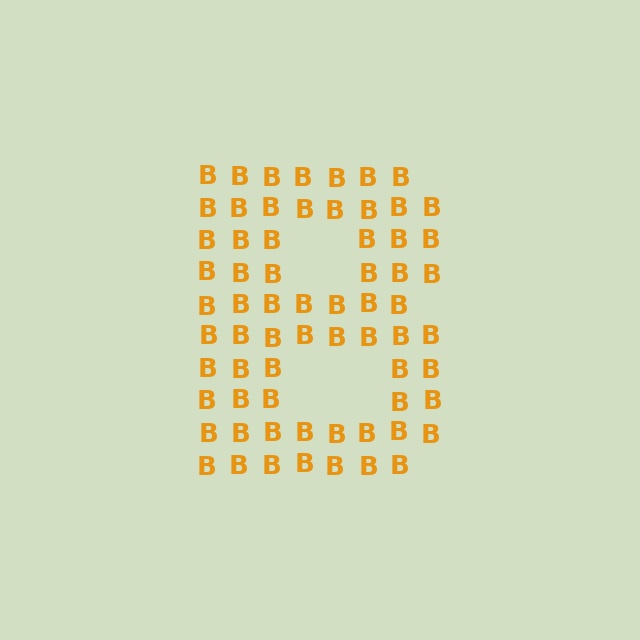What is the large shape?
The large shape is the letter B.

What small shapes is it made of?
It is made of small letter B's.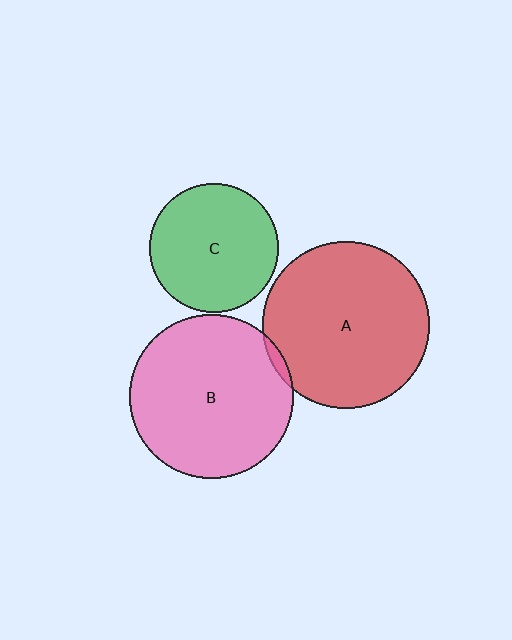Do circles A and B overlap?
Yes.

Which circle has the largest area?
Circle A (red).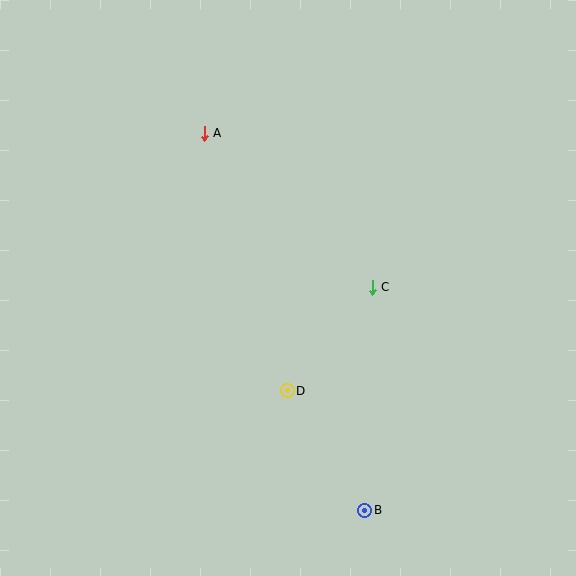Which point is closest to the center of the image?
Point C at (372, 287) is closest to the center.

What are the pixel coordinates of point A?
Point A is at (204, 133).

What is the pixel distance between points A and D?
The distance between A and D is 271 pixels.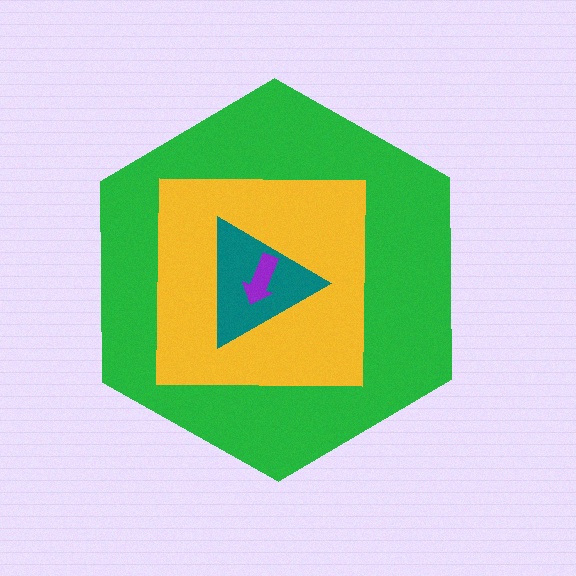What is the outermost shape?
The green hexagon.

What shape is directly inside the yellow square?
The teal triangle.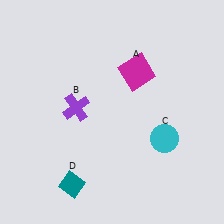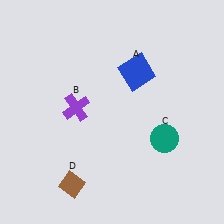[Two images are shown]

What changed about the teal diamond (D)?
In Image 1, D is teal. In Image 2, it changed to brown.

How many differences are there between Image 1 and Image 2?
There are 3 differences between the two images.